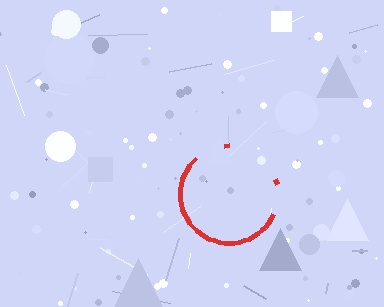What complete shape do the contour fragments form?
The contour fragments form a circle.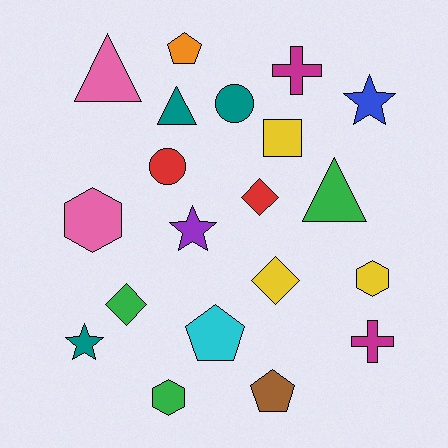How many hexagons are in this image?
There are 3 hexagons.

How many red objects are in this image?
There are 2 red objects.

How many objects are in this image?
There are 20 objects.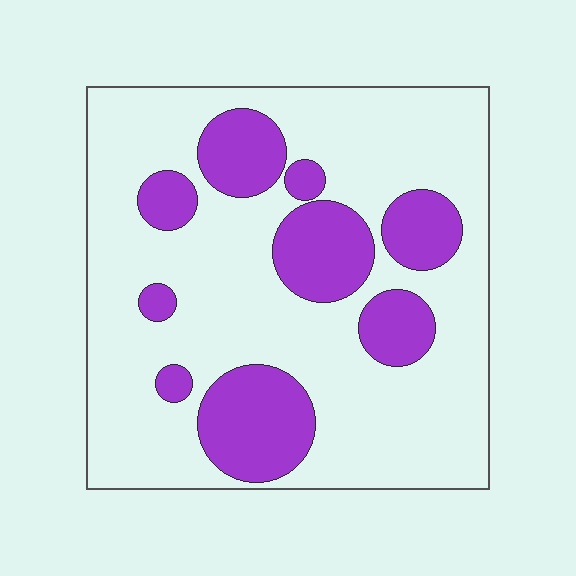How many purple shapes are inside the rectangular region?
9.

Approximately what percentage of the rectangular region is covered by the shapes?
Approximately 25%.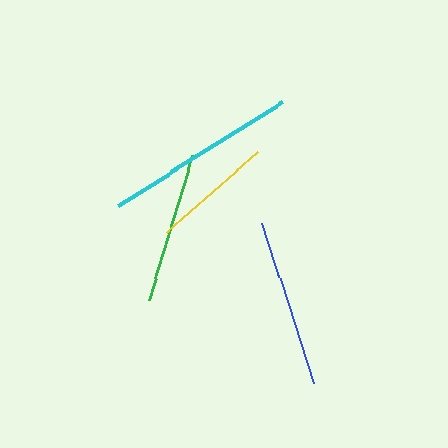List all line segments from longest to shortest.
From longest to shortest: cyan, blue, green, yellow.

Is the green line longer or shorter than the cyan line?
The cyan line is longer than the green line.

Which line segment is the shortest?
The yellow line is the shortest at approximately 122 pixels.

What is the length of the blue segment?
The blue segment is approximately 169 pixels long.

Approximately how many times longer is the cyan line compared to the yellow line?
The cyan line is approximately 1.6 times the length of the yellow line.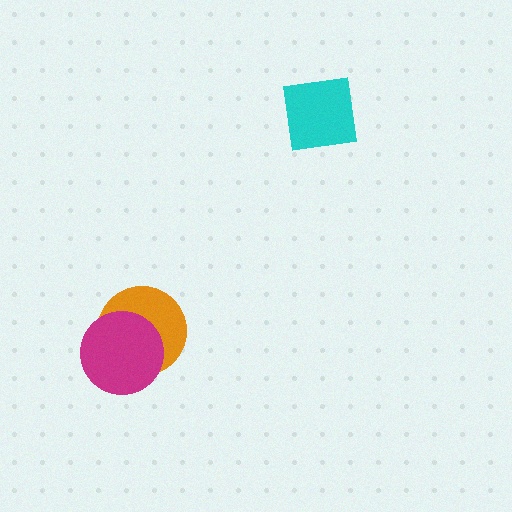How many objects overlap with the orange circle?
1 object overlaps with the orange circle.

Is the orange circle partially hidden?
Yes, it is partially covered by another shape.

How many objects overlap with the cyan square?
0 objects overlap with the cyan square.